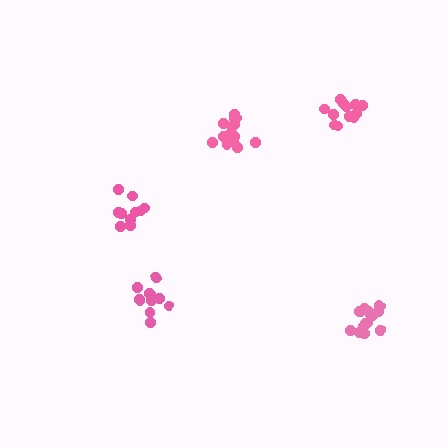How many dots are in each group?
Group 1: 11 dots, Group 2: 16 dots, Group 3: 15 dots, Group 4: 11 dots, Group 5: 12 dots (65 total).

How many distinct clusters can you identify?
There are 5 distinct clusters.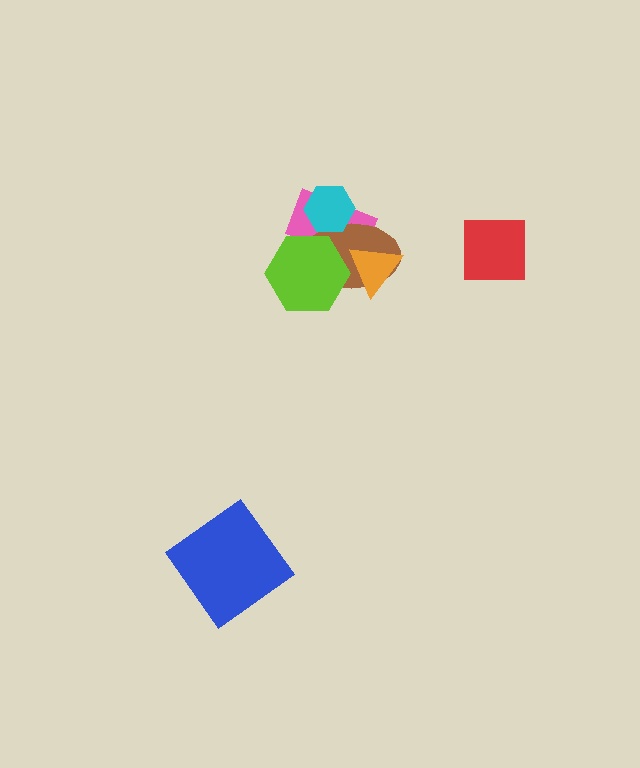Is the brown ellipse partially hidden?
Yes, it is partially covered by another shape.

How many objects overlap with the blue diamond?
0 objects overlap with the blue diamond.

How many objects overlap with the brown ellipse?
4 objects overlap with the brown ellipse.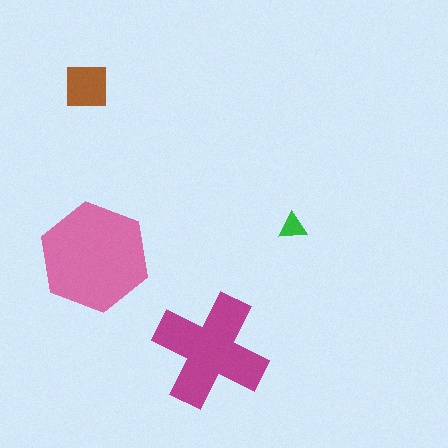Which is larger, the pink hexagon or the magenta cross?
The pink hexagon.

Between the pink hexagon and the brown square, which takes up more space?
The pink hexagon.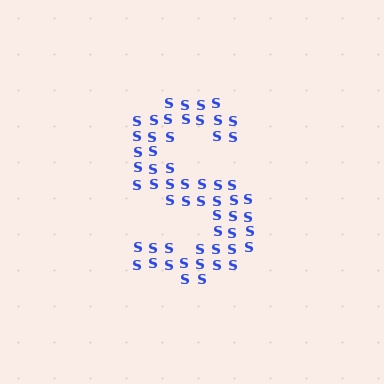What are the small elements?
The small elements are letter S's.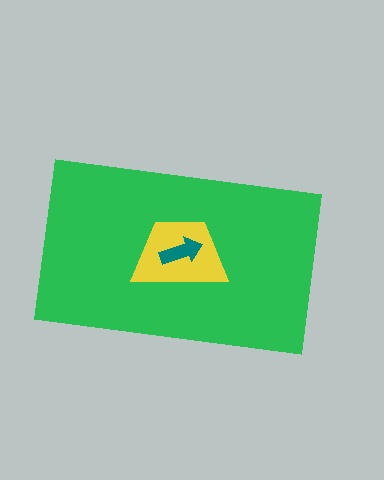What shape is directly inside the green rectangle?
The yellow trapezoid.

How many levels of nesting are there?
3.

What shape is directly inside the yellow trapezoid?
The teal arrow.